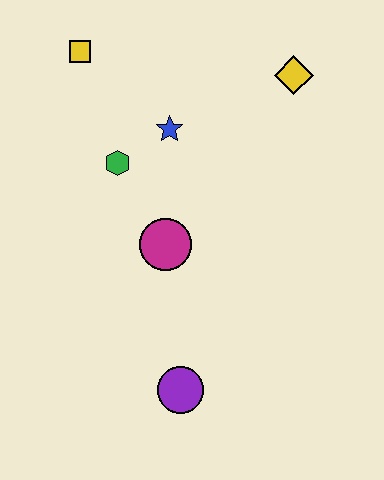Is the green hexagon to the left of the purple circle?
Yes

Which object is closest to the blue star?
The green hexagon is closest to the blue star.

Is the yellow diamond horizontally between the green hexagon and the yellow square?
No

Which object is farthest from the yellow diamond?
The purple circle is farthest from the yellow diamond.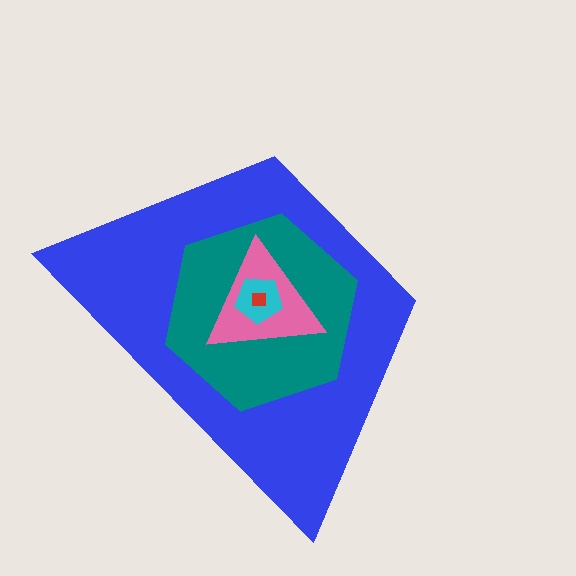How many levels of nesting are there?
5.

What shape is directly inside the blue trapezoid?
The teal hexagon.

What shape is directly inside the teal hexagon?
The pink triangle.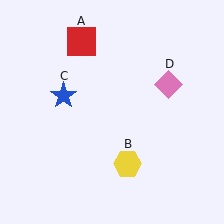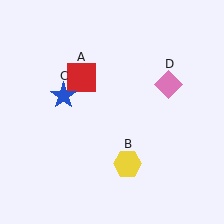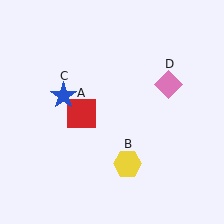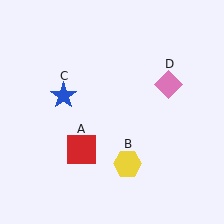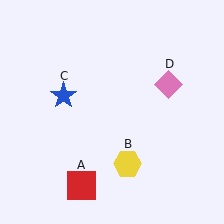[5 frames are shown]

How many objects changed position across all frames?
1 object changed position: red square (object A).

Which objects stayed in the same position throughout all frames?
Yellow hexagon (object B) and blue star (object C) and pink diamond (object D) remained stationary.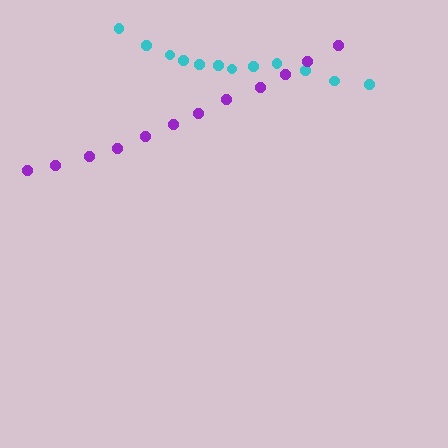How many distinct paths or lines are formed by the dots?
There are 2 distinct paths.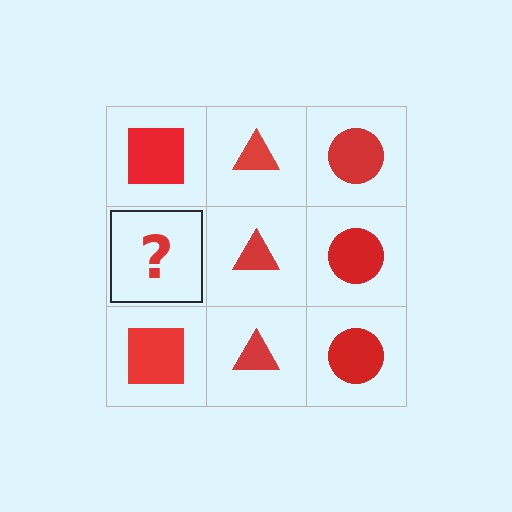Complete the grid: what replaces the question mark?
The question mark should be replaced with a red square.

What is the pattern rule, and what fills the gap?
The rule is that each column has a consistent shape. The gap should be filled with a red square.